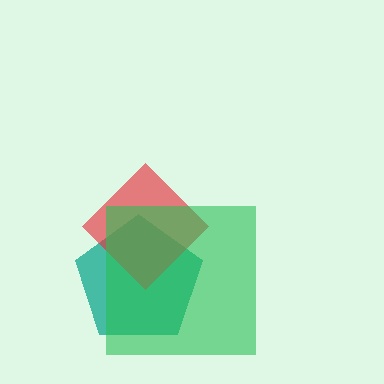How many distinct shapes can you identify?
There are 3 distinct shapes: a teal pentagon, a red diamond, a green square.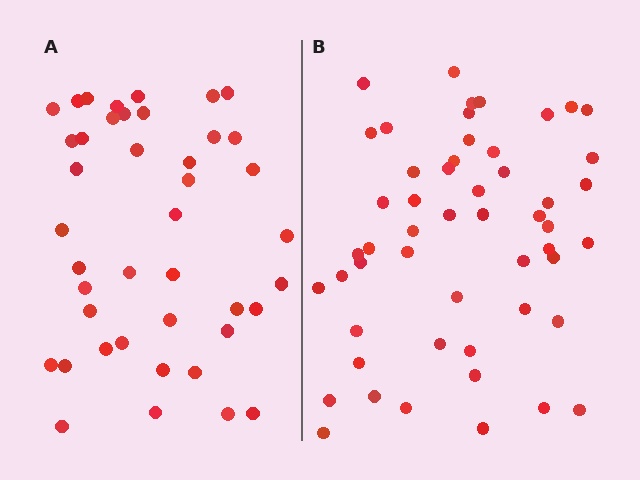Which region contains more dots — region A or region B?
Region B (the right region) has more dots.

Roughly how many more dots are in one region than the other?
Region B has roughly 10 or so more dots than region A.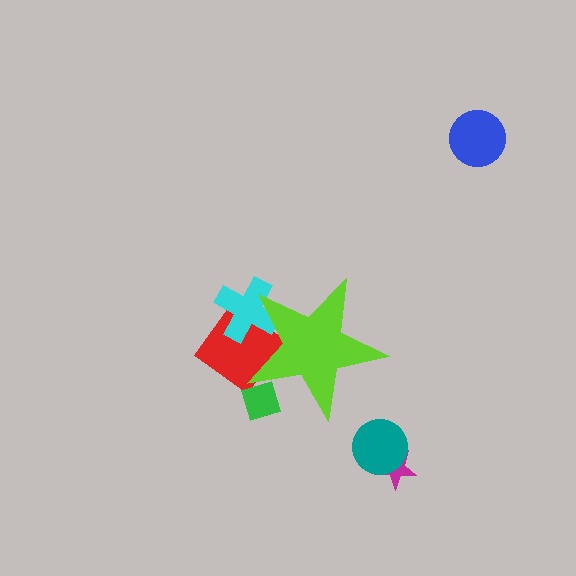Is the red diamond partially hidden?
Yes, the red diamond is partially hidden behind the lime star.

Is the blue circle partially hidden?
No, the blue circle is fully visible.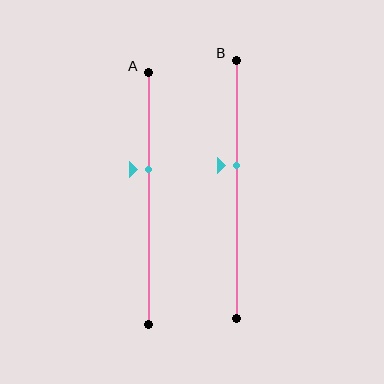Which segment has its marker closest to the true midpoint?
Segment B has its marker closest to the true midpoint.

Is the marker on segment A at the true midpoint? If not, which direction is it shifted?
No, the marker on segment A is shifted upward by about 11% of the segment length.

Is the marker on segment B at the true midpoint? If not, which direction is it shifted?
No, the marker on segment B is shifted upward by about 9% of the segment length.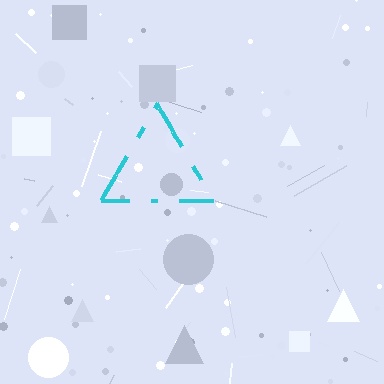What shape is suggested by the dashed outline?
The dashed outline suggests a triangle.